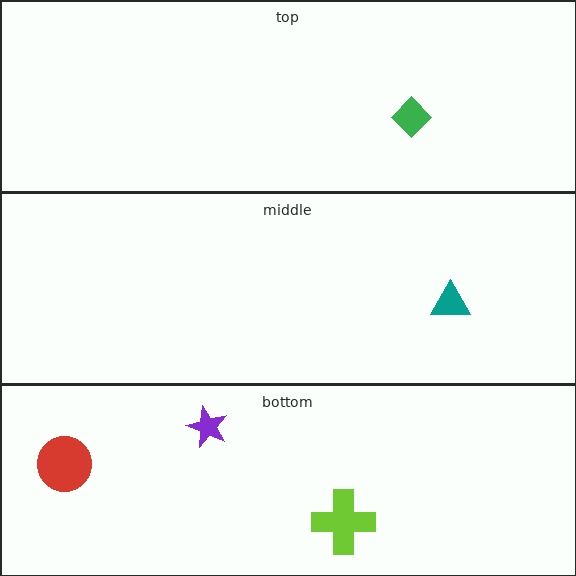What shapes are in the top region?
The green diamond.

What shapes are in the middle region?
The teal triangle.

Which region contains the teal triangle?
The middle region.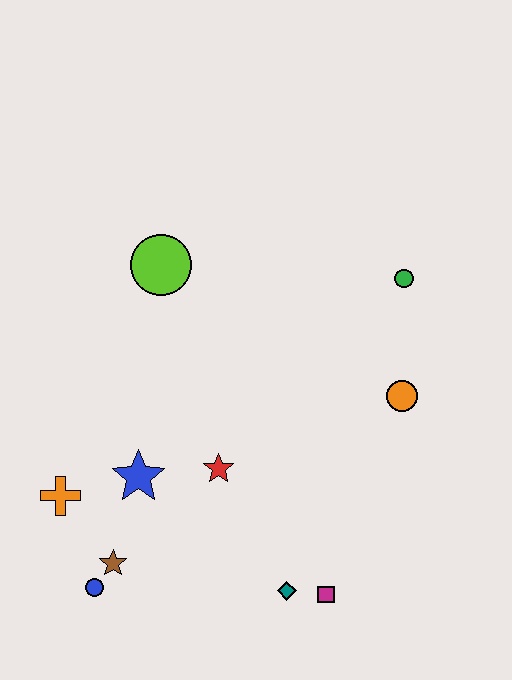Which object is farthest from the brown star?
The green circle is farthest from the brown star.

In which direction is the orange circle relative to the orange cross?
The orange circle is to the right of the orange cross.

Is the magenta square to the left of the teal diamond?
No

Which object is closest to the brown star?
The blue circle is closest to the brown star.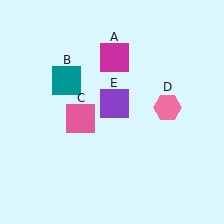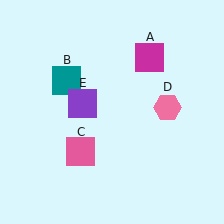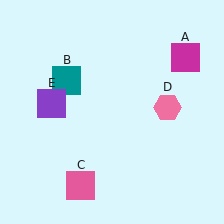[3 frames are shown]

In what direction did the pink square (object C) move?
The pink square (object C) moved down.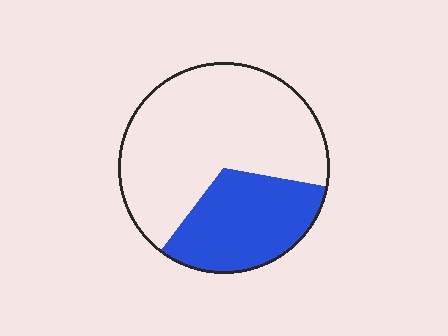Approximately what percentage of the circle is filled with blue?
Approximately 35%.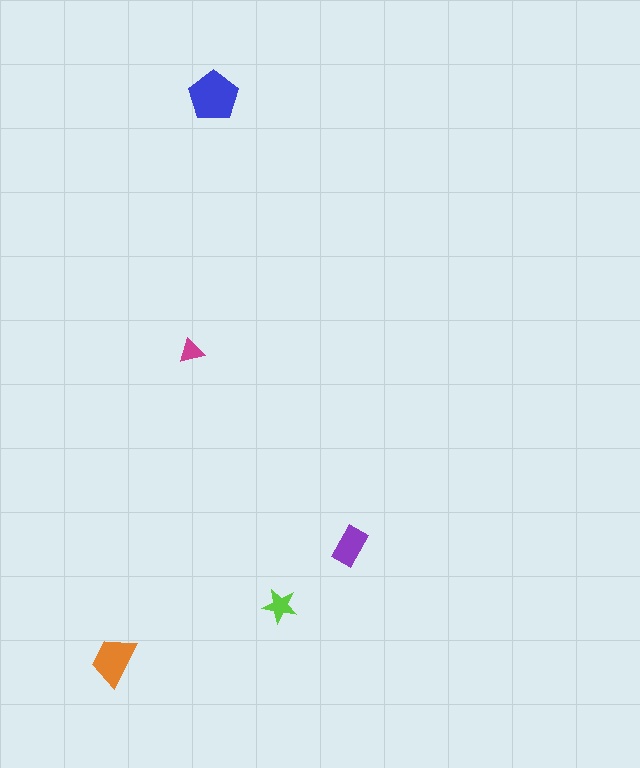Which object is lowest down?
The orange trapezoid is bottommost.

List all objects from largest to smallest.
The blue pentagon, the orange trapezoid, the purple rectangle, the lime star, the magenta triangle.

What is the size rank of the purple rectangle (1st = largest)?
3rd.